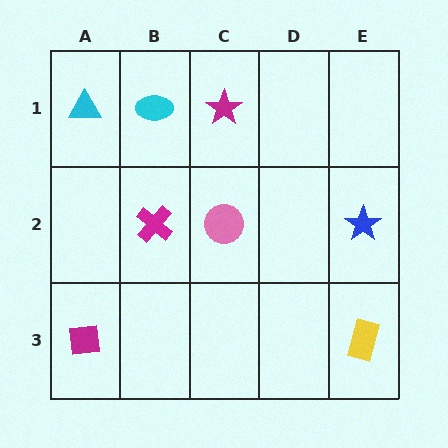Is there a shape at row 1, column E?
No, that cell is empty.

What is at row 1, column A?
A cyan triangle.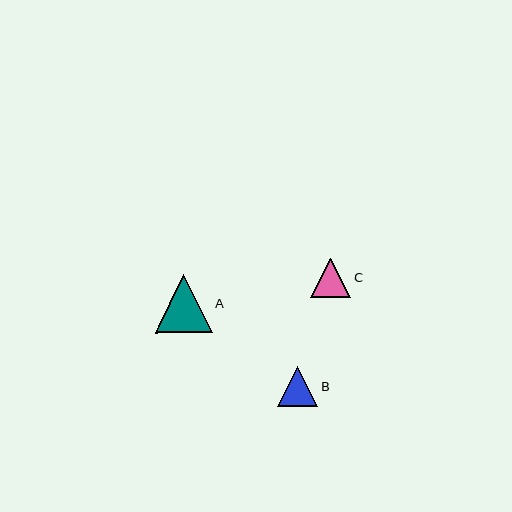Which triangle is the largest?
Triangle A is the largest with a size of approximately 57 pixels.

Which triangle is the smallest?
Triangle C is the smallest with a size of approximately 40 pixels.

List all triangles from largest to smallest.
From largest to smallest: A, B, C.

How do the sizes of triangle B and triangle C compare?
Triangle B and triangle C are approximately the same size.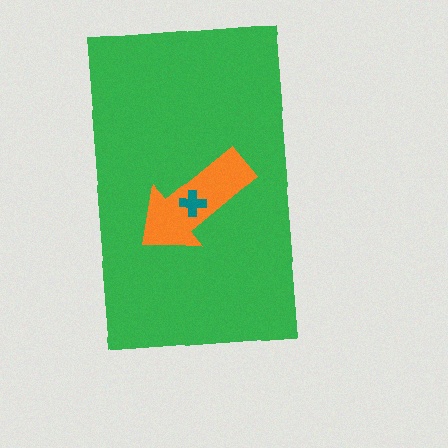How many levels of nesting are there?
3.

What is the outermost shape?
The green rectangle.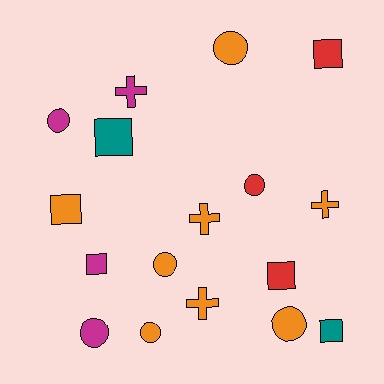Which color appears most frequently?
Orange, with 8 objects.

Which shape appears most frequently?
Circle, with 7 objects.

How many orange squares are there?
There is 1 orange square.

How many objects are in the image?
There are 17 objects.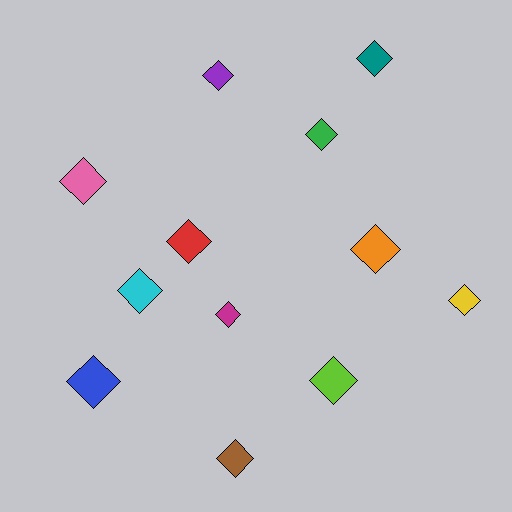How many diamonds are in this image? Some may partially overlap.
There are 12 diamonds.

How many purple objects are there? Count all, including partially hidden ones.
There is 1 purple object.